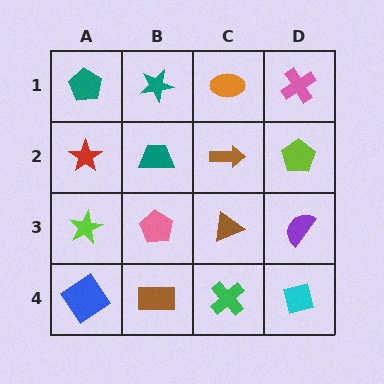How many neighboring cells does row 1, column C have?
3.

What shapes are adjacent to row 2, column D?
A pink cross (row 1, column D), a purple semicircle (row 3, column D), a brown arrow (row 2, column C).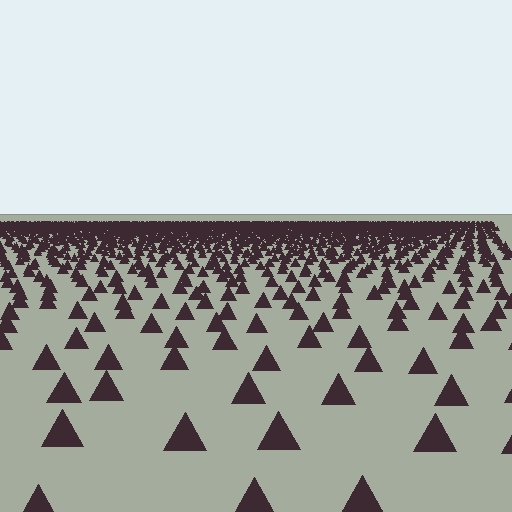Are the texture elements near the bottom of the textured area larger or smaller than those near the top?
Larger. Near the bottom, elements are closer to the viewer and appear at a bigger on-screen size.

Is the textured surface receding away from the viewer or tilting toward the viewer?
The surface is receding away from the viewer. Texture elements get smaller and denser toward the top.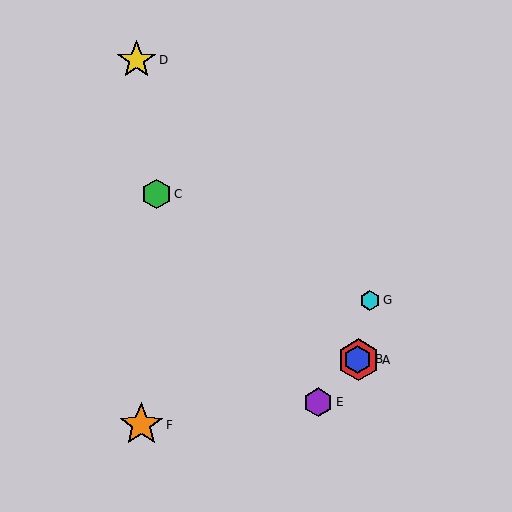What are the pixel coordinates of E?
Object E is at (318, 402).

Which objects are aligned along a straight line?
Objects A, B, C are aligned along a straight line.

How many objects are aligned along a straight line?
3 objects (A, B, C) are aligned along a straight line.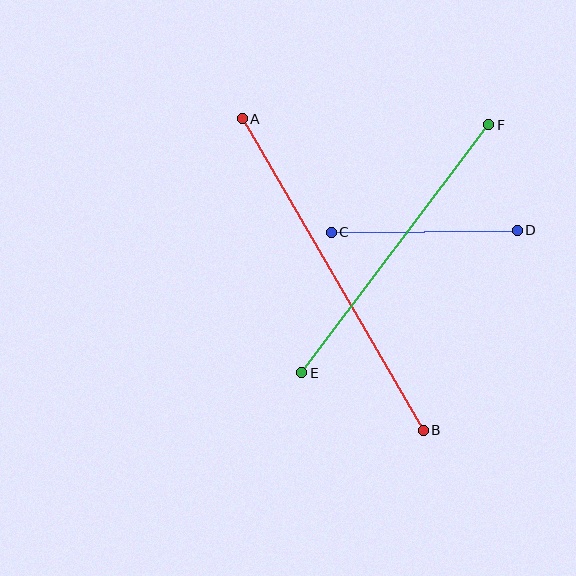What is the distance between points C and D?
The distance is approximately 186 pixels.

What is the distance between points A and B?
The distance is approximately 360 pixels.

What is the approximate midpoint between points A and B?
The midpoint is at approximately (333, 275) pixels.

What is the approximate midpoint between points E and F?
The midpoint is at approximately (395, 249) pixels.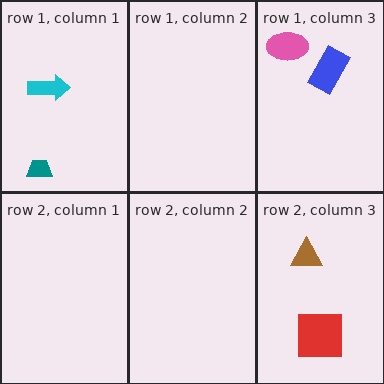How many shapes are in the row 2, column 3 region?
2.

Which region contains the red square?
The row 2, column 3 region.